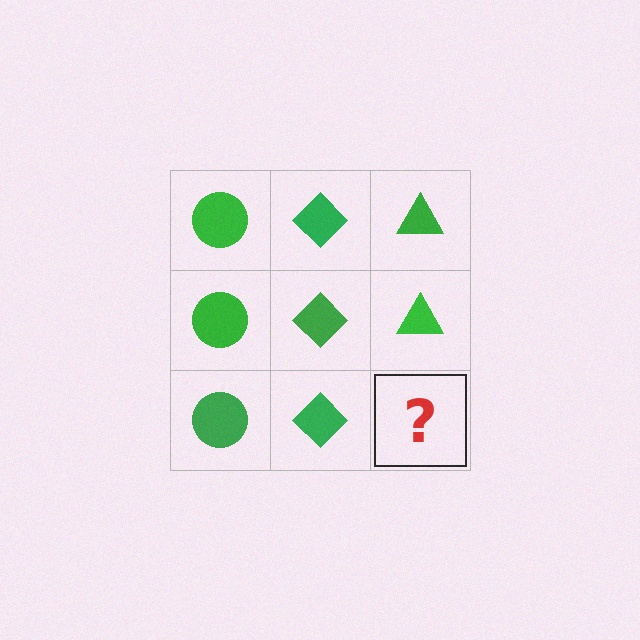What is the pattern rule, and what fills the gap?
The rule is that each column has a consistent shape. The gap should be filled with a green triangle.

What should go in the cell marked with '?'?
The missing cell should contain a green triangle.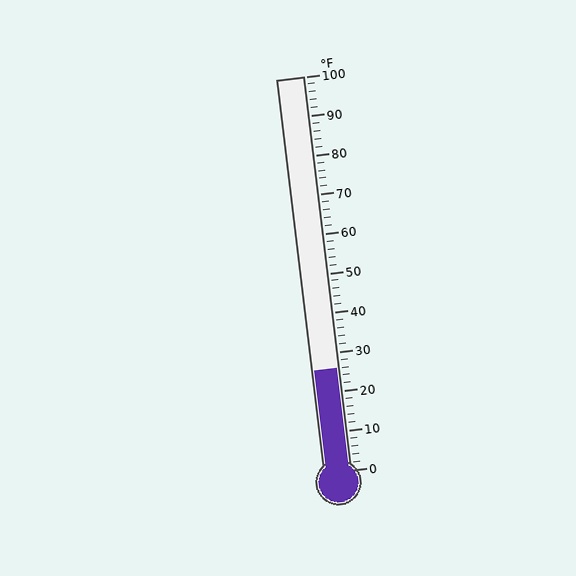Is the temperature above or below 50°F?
The temperature is below 50°F.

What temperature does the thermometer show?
The thermometer shows approximately 26°F.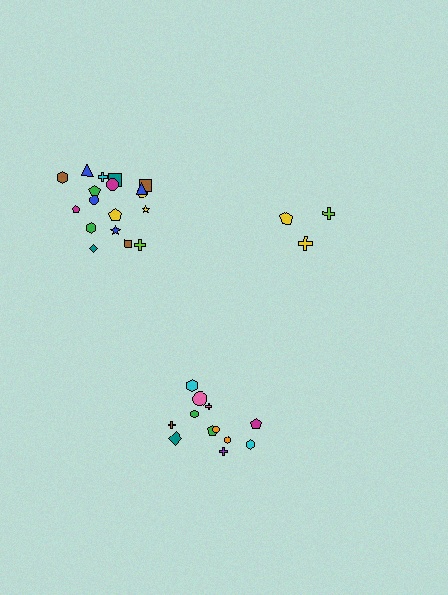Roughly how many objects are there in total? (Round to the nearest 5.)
Roughly 35 objects in total.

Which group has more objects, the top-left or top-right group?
The top-left group.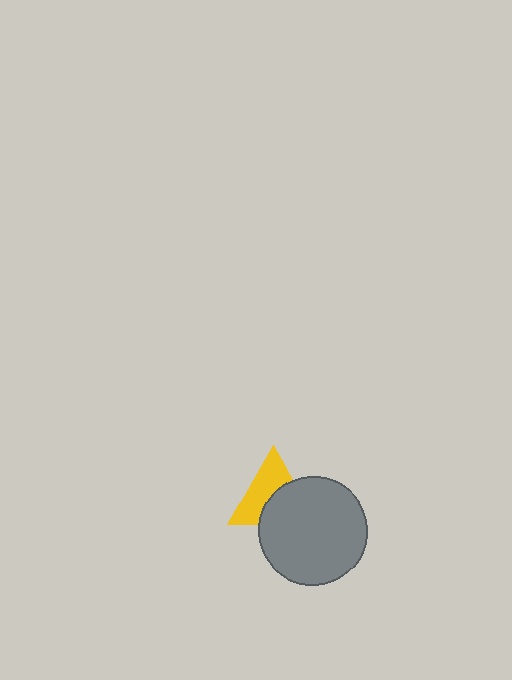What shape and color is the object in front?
The object in front is a gray circle.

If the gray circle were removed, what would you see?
You would see the complete yellow triangle.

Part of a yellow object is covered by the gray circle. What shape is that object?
It is a triangle.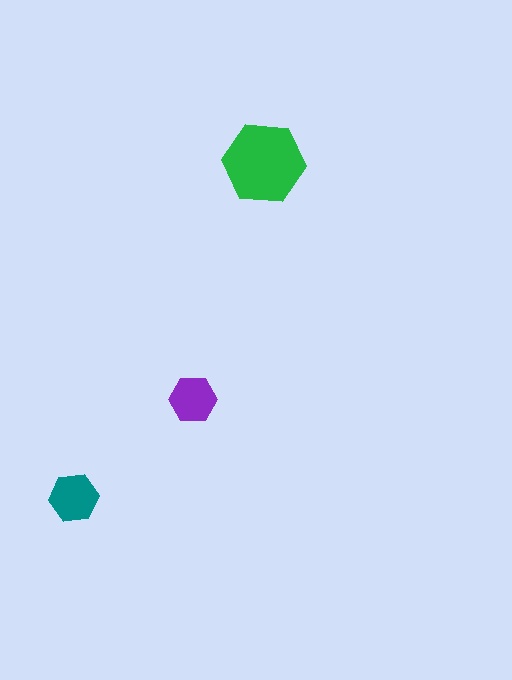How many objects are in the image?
There are 3 objects in the image.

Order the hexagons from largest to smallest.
the green one, the teal one, the purple one.